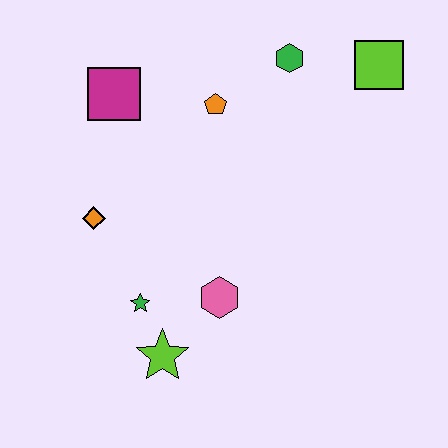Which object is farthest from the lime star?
The lime square is farthest from the lime star.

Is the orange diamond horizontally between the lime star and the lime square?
No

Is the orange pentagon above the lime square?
No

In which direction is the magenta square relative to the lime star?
The magenta square is above the lime star.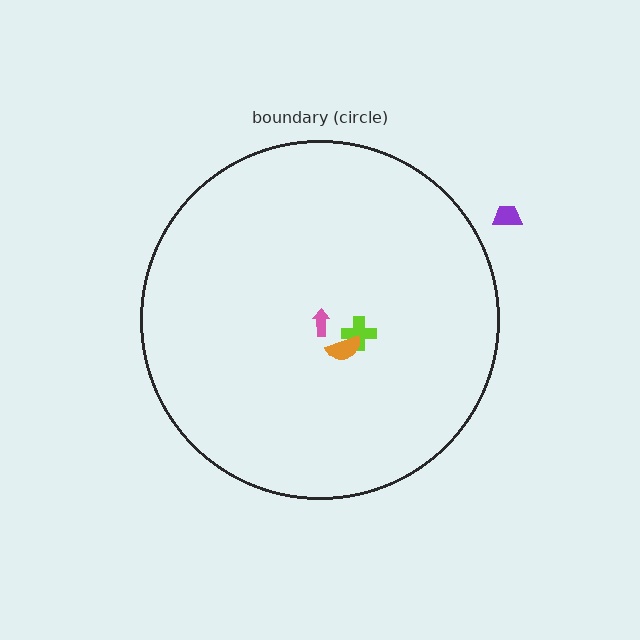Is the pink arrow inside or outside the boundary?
Inside.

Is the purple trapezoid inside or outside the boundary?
Outside.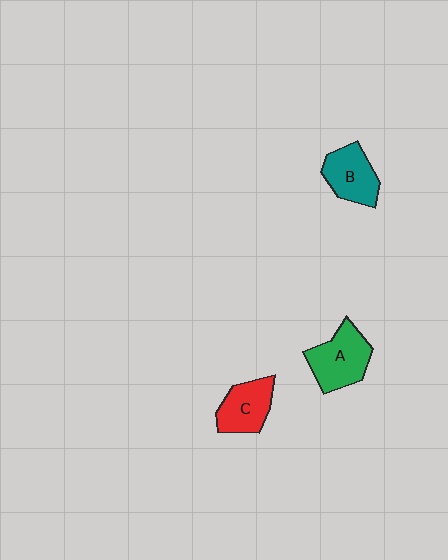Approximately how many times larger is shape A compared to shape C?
Approximately 1.2 times.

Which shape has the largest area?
Shape A (green).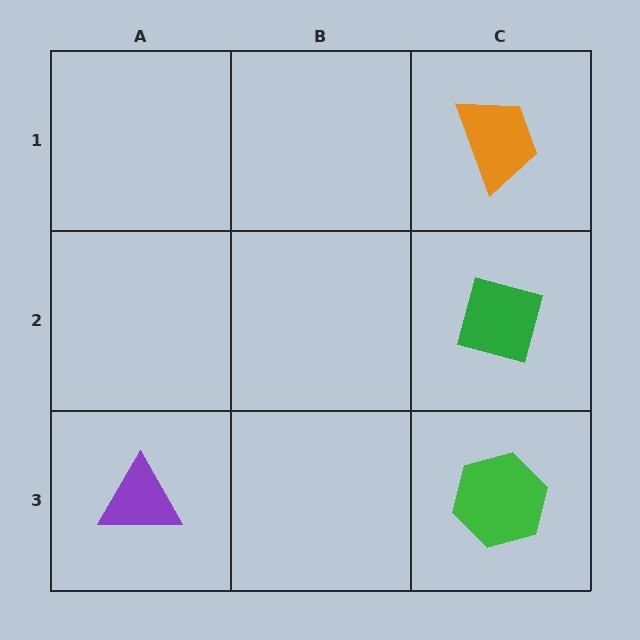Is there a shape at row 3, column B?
No, that cell is empty.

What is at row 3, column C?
A green hexagon.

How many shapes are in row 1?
1 shape.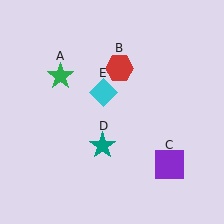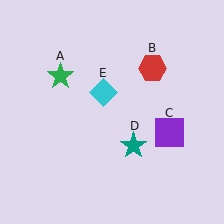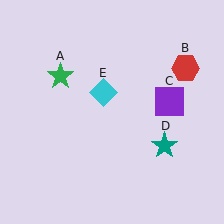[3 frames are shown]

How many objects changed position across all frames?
3 objects changed position: red hexagon (object B), purple square (object C), teal star (object D).